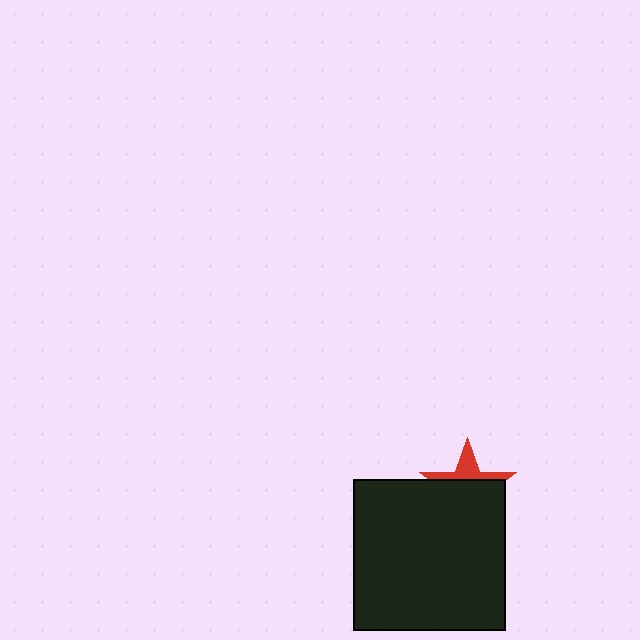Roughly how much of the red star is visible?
A small part of it is visible (roughly 36%).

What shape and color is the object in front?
The object in front is a black square.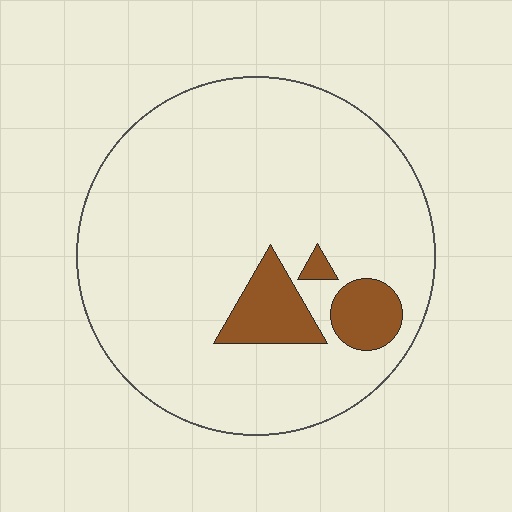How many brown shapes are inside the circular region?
3.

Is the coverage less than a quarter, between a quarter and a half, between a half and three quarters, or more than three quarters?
Less than a quarter.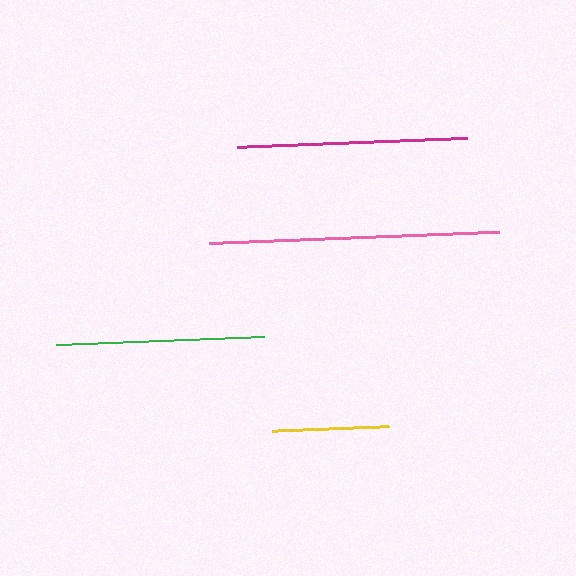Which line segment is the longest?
The pink line is the longest at approximately 290 pixels.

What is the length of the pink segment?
The pink segment is approximately 290 pixels long.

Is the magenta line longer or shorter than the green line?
The magenta line is longer than the green line.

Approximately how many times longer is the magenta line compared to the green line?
The magenta line is approximately 1.1 times the length of the green line.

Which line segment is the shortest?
The yellow line is the shortest at approximately 117 pixels.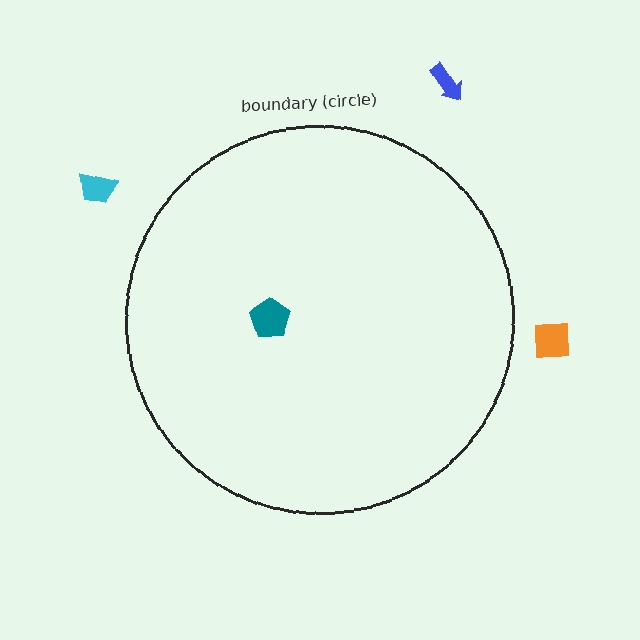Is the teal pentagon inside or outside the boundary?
Inside.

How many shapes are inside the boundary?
1 inside, 3 outside.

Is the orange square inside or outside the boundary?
Outside.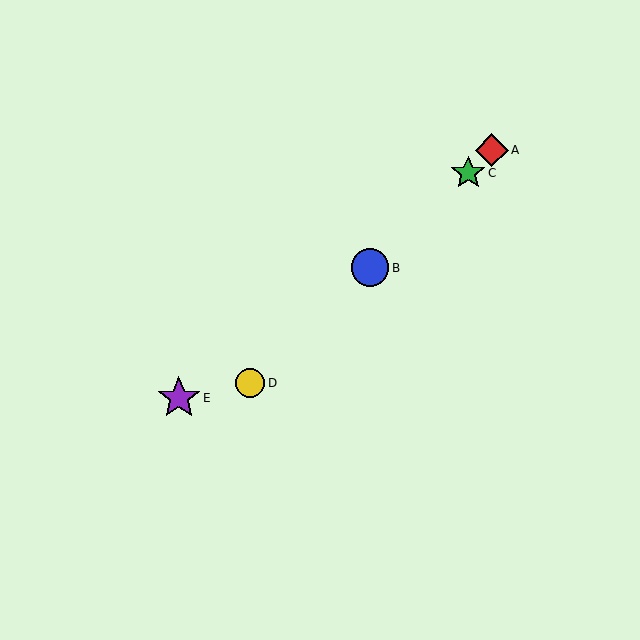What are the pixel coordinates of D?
Object D is at (250, 383).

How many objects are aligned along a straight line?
4 objects (A, B, C, D) are aligned along a straight line.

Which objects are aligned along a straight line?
Objects A, B, C, D are aligned along a straight line.